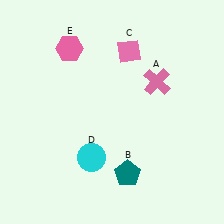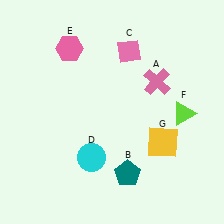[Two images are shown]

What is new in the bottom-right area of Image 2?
A lime triangle (F) was added in the bottom-right area of Image 2.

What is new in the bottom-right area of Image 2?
A yellow square (G) was added in the bottom-right area of Image 2.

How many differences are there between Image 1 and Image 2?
There are 2 differences between the two images.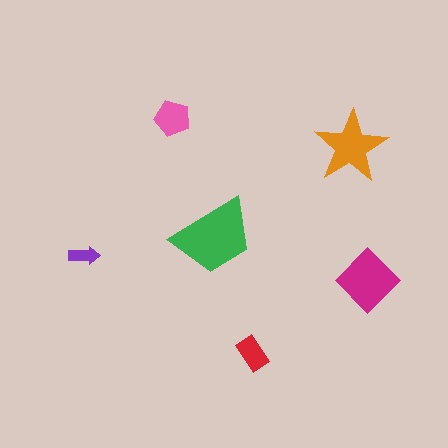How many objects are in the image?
There are 6 objects in the image.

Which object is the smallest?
The purple arrow.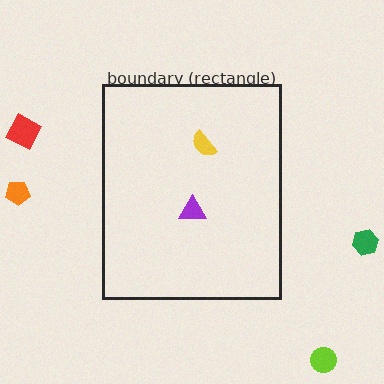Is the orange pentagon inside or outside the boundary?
Outside.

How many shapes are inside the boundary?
2 inside, 4 outside.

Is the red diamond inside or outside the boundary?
Outside.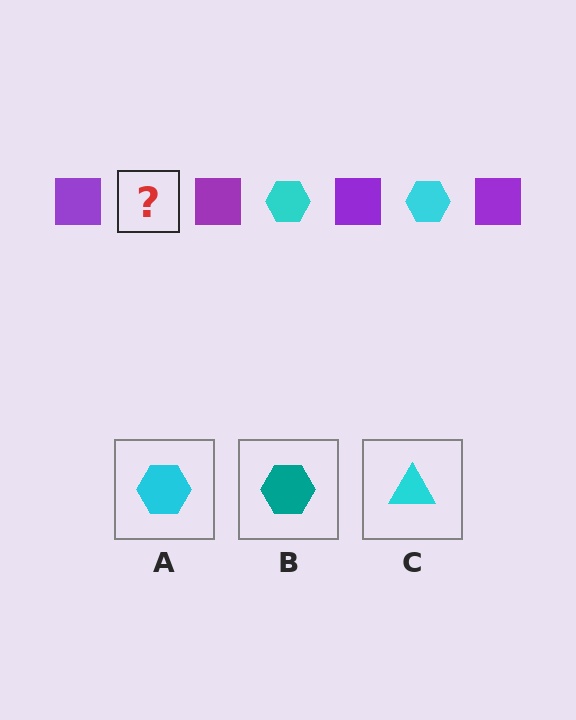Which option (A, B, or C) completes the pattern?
A.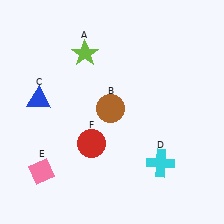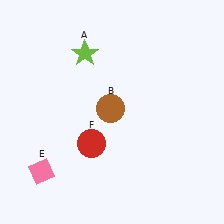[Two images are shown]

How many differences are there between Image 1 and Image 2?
There are 2 differences between the two images.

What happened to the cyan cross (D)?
The cyan cross (D) was removed in Image 2. It was in the bottom-right area of Image 1.